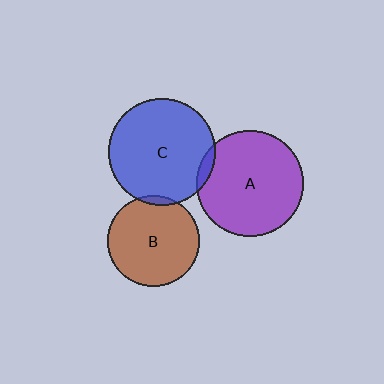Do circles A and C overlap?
Yes.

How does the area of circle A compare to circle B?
Approximately 1.4 times.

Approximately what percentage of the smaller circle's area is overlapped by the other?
Approximately 5%.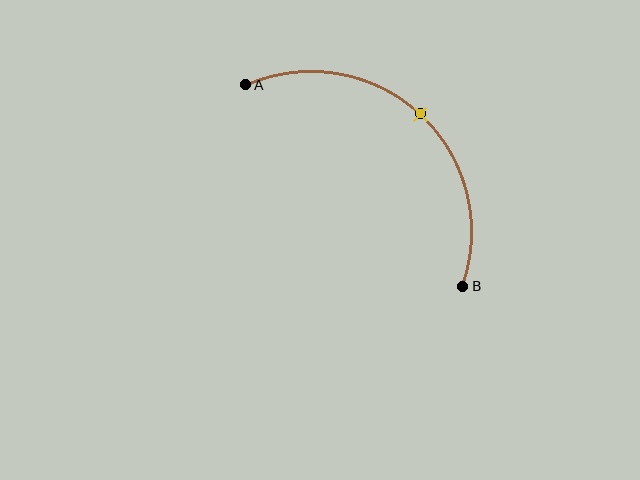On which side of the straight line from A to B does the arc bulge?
The arc bulges above and to the right of the straight line connecting A and B.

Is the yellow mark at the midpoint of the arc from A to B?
Yes. The yellow mark lies on the arc at equal arc-length from both A and B — it is the arc midpoint.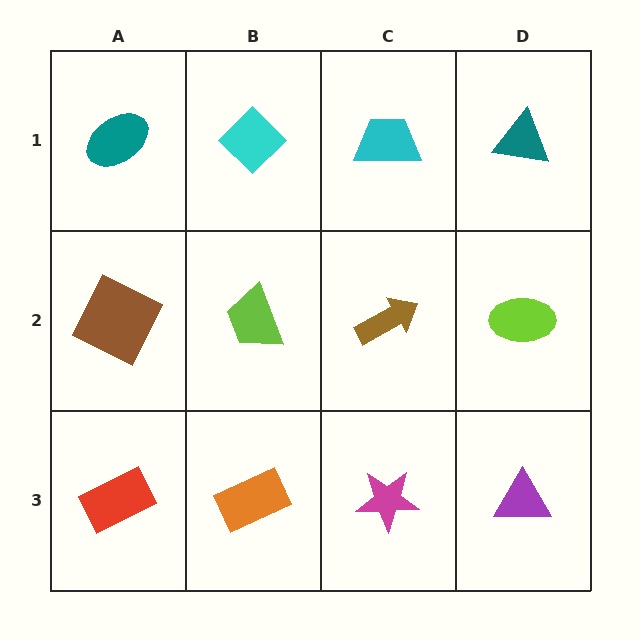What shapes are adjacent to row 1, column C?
A brown arrow (row 2, column C), a cyan diamond (row 1, column B), a teal triangle (row 1, column D).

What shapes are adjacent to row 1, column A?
A brown square (row 2, column A), a cyan diamond (row 1, column B).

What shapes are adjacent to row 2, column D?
A teal triangle (row 1, column D), a purple triangle (row 3, column D), a brown arrow (row 2, column C).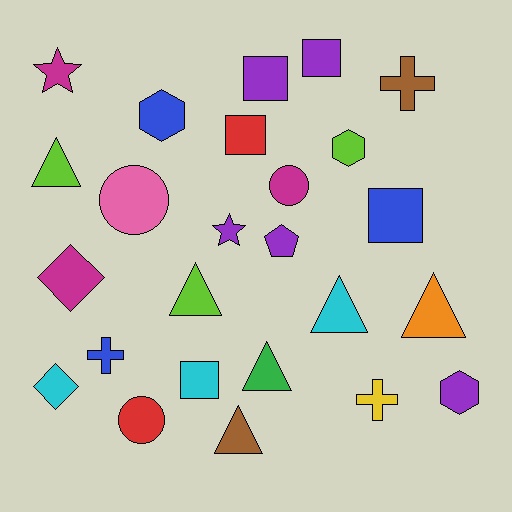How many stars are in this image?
There are 2 stars.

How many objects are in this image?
There are 25 objects.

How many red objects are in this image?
There are 2 red objects.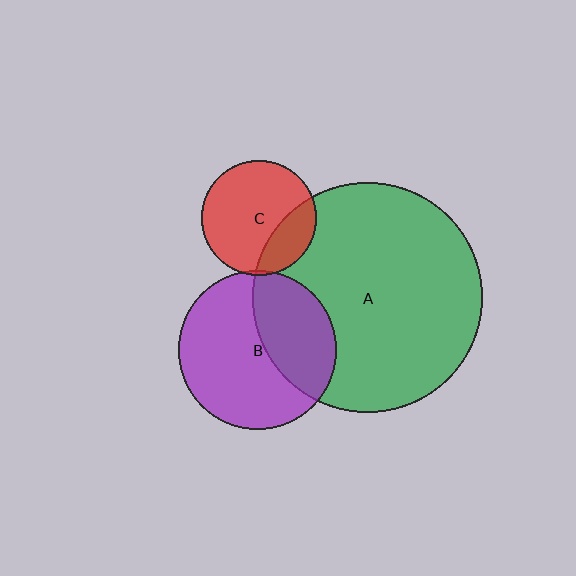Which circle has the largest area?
Circle A (green).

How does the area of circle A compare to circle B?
Approximately 2.1 times.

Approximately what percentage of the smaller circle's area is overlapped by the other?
Approximately 25%.